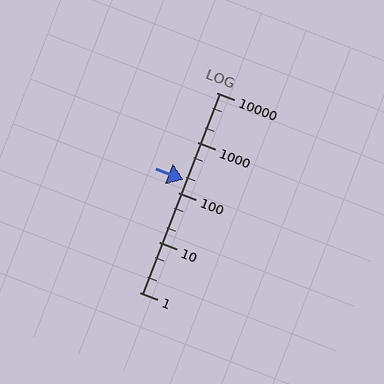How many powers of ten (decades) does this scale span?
The scale spans 4 decades, from 1 to 10000.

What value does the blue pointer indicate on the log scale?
The pointer indicates approximately 180.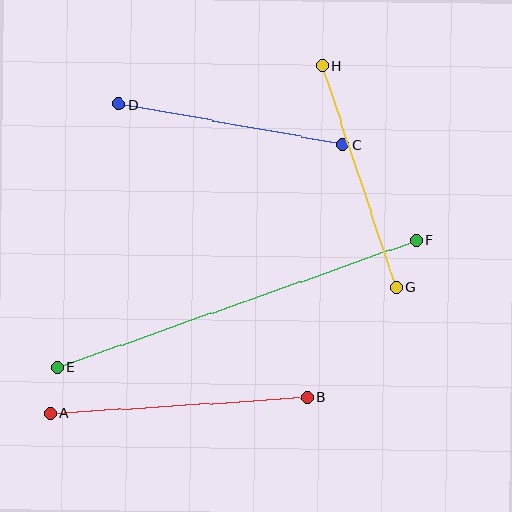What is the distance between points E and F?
The distance is approximately 381 pixels.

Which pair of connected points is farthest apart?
Points E and F are farthest apart.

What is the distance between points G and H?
The distance is approximately 233 pixels.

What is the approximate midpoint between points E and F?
The midpoint is at approximately (237, 304) pixels.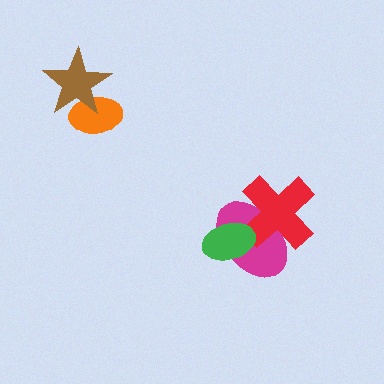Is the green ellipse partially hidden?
No, no other shape covers it.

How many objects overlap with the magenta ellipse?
2 objects overlap with the magenta ellipse.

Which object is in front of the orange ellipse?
The brown star is in front of the orange ellipse.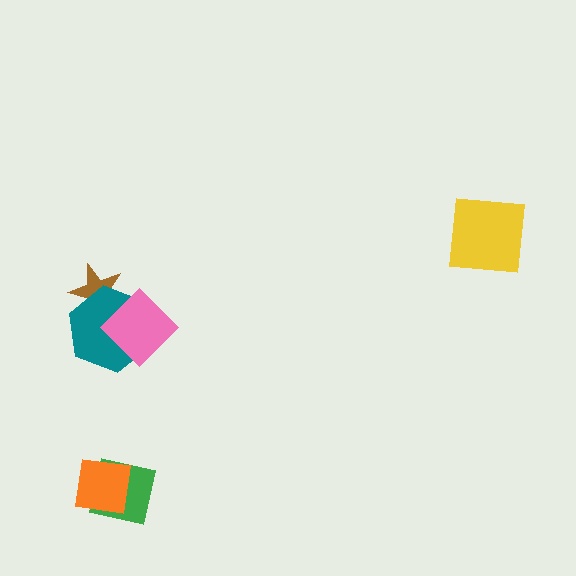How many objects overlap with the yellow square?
0 objects overlap with the yellow square.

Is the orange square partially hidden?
No, no other shape covers it.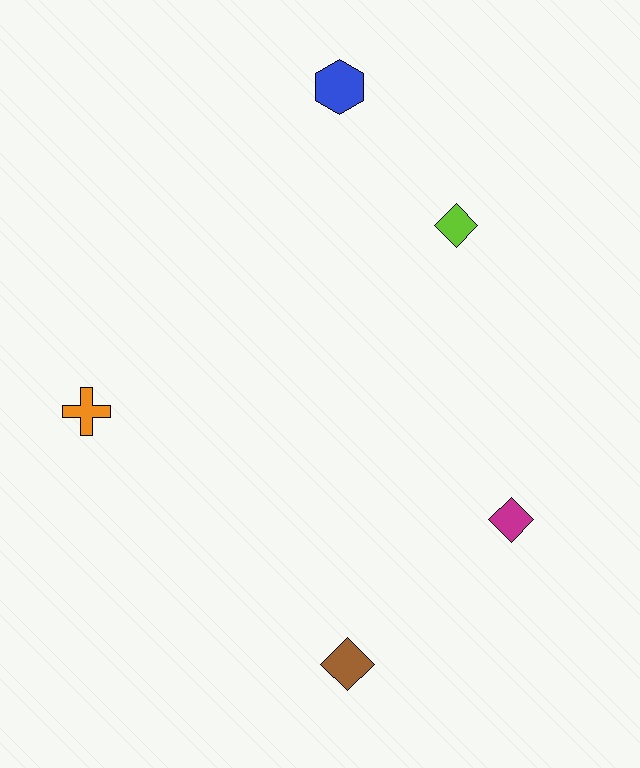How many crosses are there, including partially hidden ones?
There is 1 cross.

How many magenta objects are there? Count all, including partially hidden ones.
There is 1 magenta object.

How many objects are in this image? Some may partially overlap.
There are 5 objects.